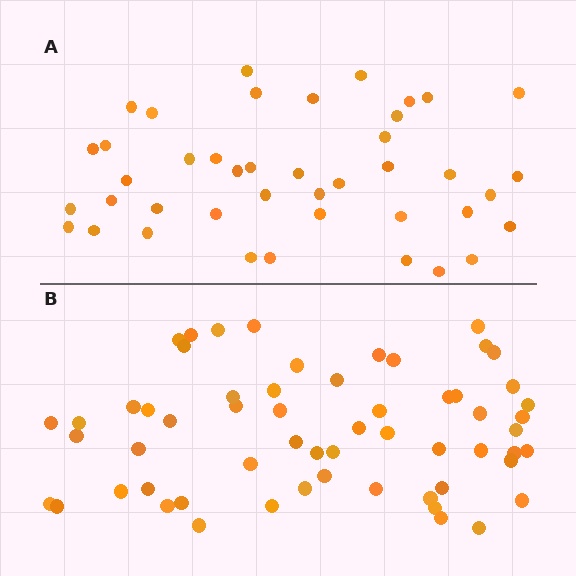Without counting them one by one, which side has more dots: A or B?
Region B (the bottom region) has more dots.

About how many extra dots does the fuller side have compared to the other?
Region B has approximately 15 more dots than region A.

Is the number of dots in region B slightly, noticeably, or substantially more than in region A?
Region B has noticeably more, but not dramatically so. The ratio is roughly 1.4 to 1.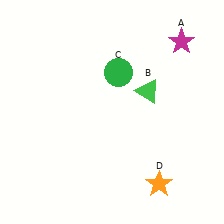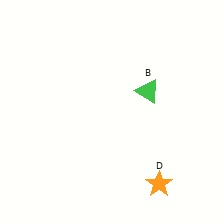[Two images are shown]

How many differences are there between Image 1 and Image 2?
There are 2 differences between the two images.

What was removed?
The green circle (C), the magenta star (A) were removed in Image 2.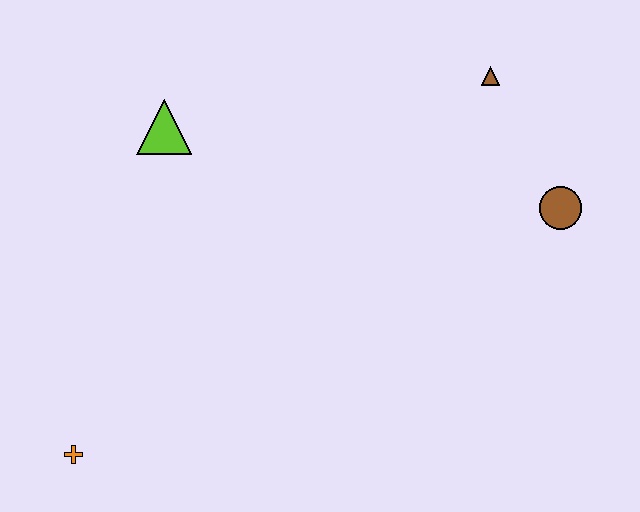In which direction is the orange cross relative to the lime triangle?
The orange cross is below the lime triangle.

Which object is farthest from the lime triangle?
The brown circle is farthest from the lime triangle.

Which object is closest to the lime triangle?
The brown triangle is closest to the lime triangle.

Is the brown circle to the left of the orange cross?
No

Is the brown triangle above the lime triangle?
Yes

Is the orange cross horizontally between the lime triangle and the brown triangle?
No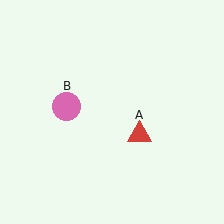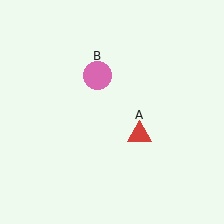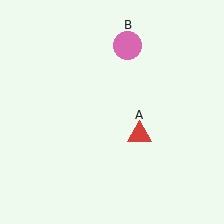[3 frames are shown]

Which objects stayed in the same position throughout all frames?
Red triangle (object A) remained stationary.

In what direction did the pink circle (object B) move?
The pink circle (object B) moved up and to the right.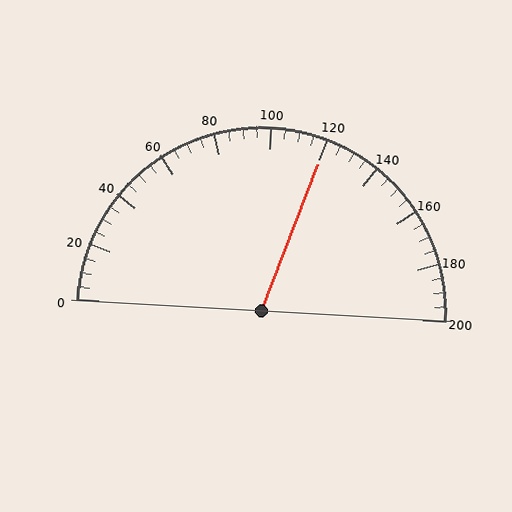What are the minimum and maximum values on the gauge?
The gauge ranges from 0 to 200.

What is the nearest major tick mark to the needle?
The nearest major tick mark is 120.